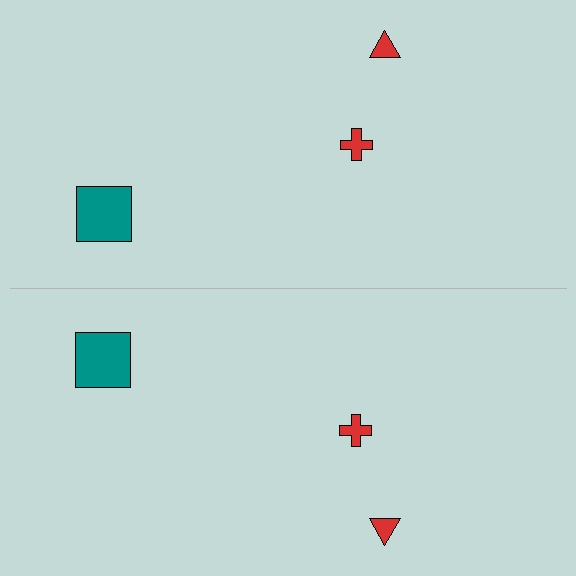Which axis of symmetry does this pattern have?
The pattern has a horizontal axis of symmetry running through the center of the image.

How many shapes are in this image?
There are 6 shapes in this image.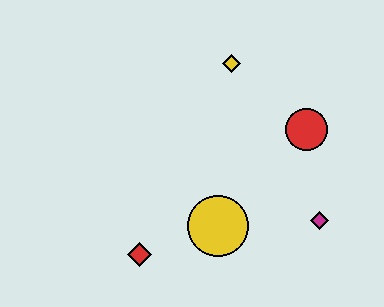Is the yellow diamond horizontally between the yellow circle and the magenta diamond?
Yes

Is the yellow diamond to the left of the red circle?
Yes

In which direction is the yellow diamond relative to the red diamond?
The yellow diamond is above the red diamond.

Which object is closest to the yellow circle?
The red diamond is closest to the yellow circle.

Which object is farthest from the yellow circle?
The yellow diamond is farthest from the yellow circle.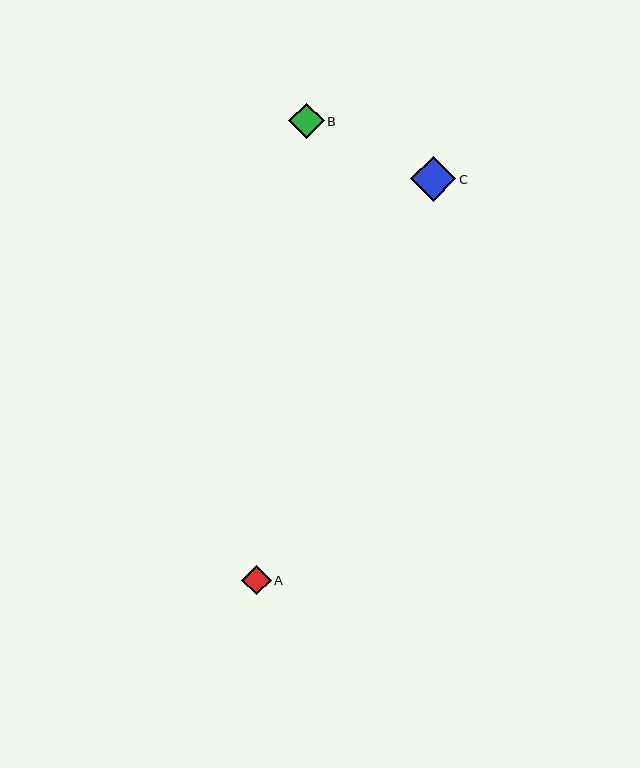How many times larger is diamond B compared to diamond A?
Diamond B is approximately 1.2 times the size of diamond A.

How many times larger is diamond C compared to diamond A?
Diamond C is approximately 1.5 times the size of diamond A.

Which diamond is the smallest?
Diamond A is the smallest with a size of approximately 30 pixels.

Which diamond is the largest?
Diamond C is the largest with a size of approximately 45 pixels.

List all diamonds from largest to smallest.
From largest to smallest: C, B, A.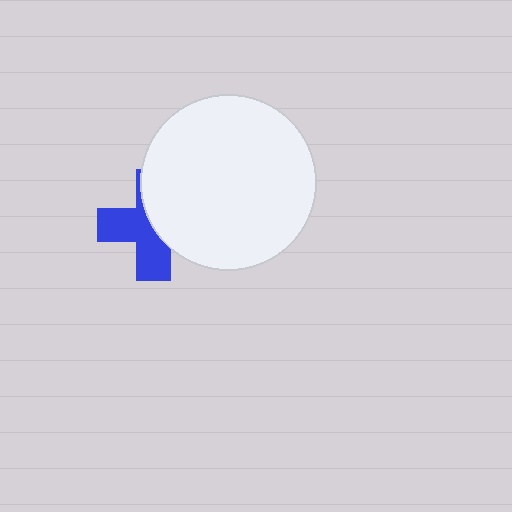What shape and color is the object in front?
The object in front is a white circle.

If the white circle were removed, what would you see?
You would see the complete blue cross.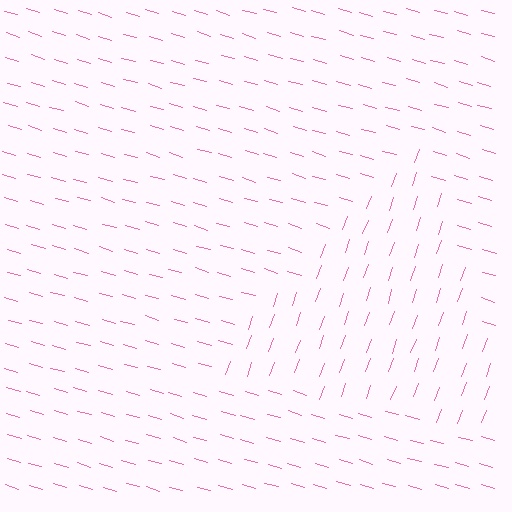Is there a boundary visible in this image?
Yes, there is a texture boundary formed by a change in line orientation.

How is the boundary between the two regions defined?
The boundary is defined purely by a change in line orientation (approximately 86 degrees difference). All lines are the same color and thickness.